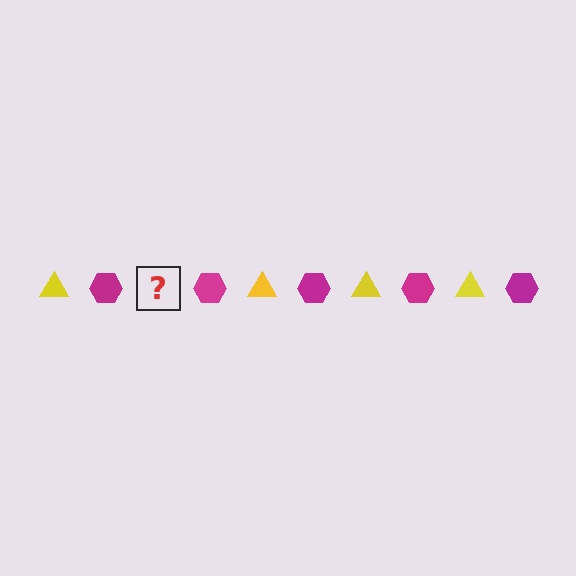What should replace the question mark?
The question mark should be replaced with a yellow triangle.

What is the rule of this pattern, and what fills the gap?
The rule is that the pattern alternates between yellow triangle and magenta hexagon. The gap should be filled with a yellow triangle.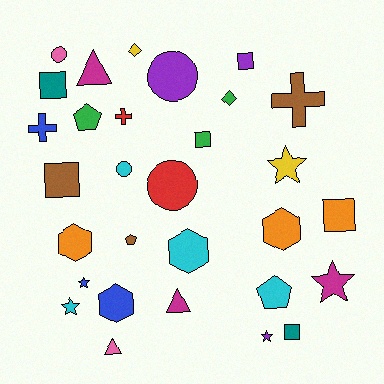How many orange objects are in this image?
There are 3 orange objects.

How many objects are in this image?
There are 30 objects.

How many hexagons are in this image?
There are 4 hexagons.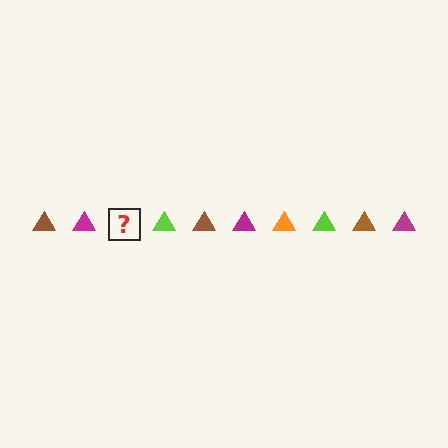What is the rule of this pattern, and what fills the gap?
The rule is that the pattern cycles through brown, magenta, orange, lime triangles. The gap should be filled with an orange triangle.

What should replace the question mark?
The question mark should be replaced with an orange triangle.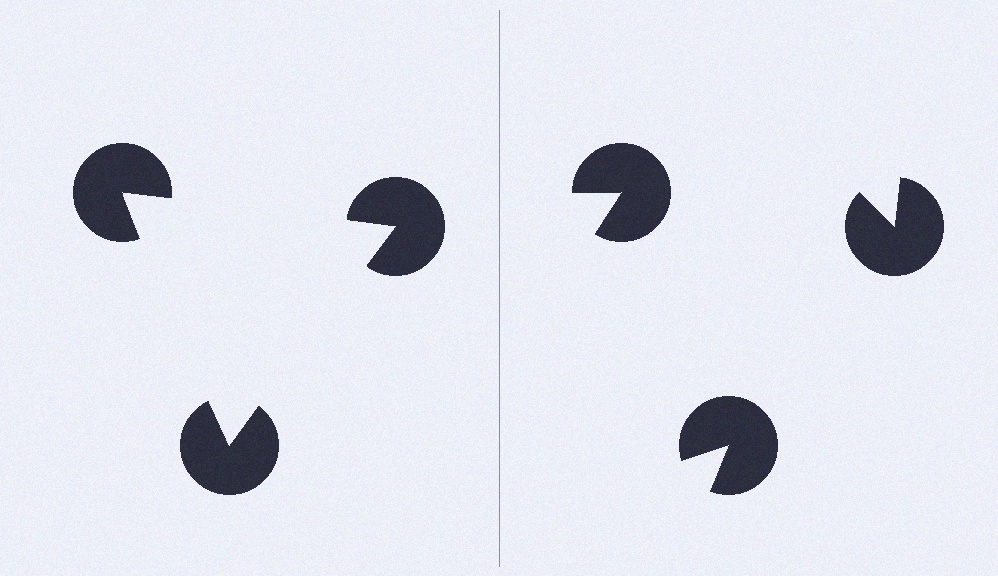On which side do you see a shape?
An illusory triangle appears on the left side. On the right side the wedge cuts are rotated, so no coherent shape forms.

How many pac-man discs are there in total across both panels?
6 — 3 on each side.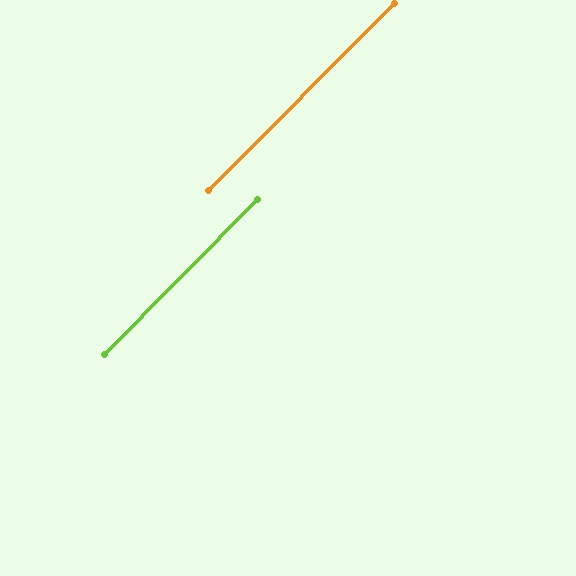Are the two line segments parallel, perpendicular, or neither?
Parallel — their directions differ by only 0.3°.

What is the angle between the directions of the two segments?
Approximately 0 degrees.